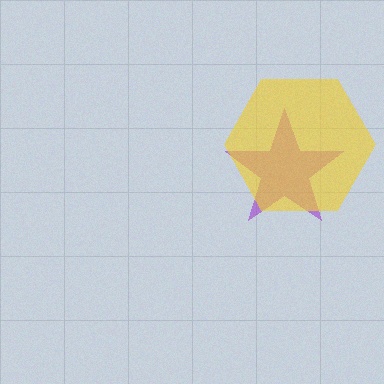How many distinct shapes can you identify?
There are 2 distinct shapes: a purple star, a yellow hexagon.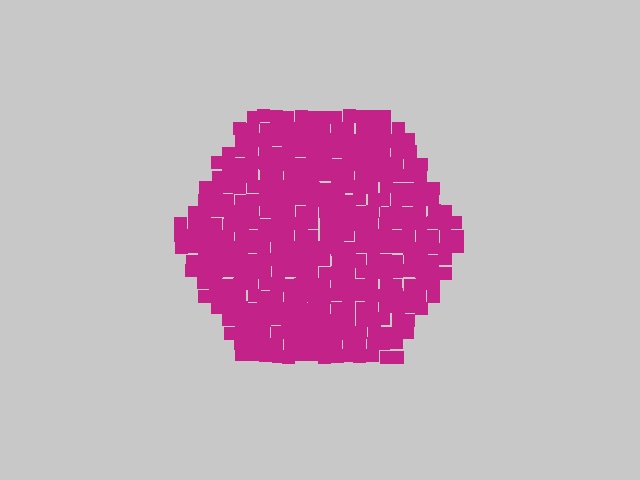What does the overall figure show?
The overall figure shows a hexagon.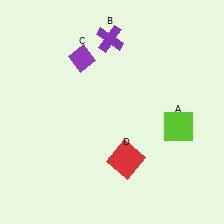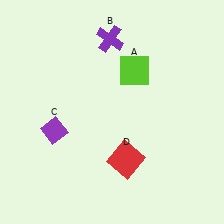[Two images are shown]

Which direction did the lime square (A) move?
The lime square (A) moved up.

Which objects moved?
The objects that moved are: the lime square (A), the purple diamond (C).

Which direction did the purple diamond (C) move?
The purple diamond (C) moved down.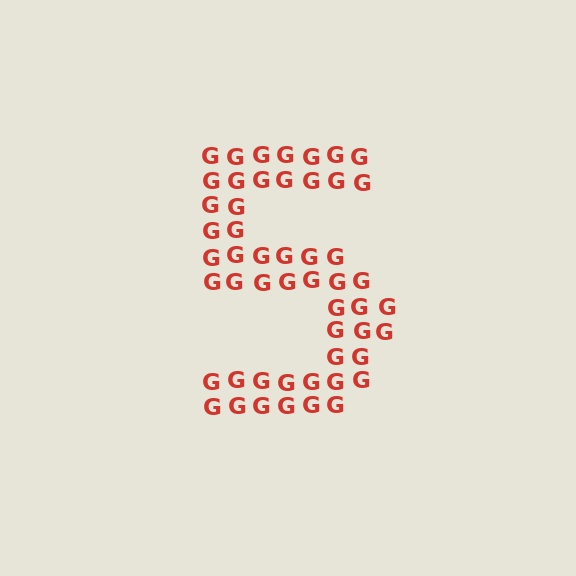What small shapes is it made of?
It is made of small letter G's.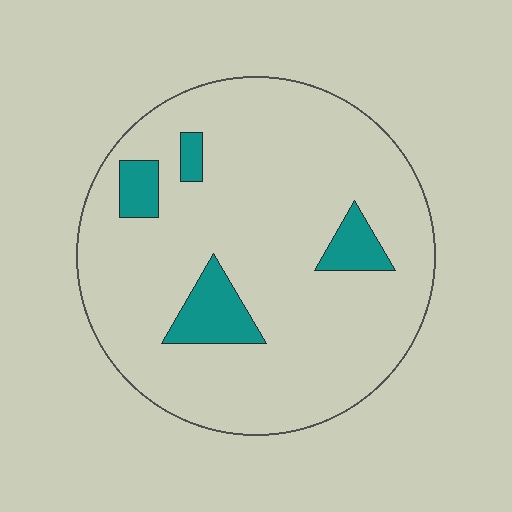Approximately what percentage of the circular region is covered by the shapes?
Approximately 10%.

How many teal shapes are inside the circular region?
4.